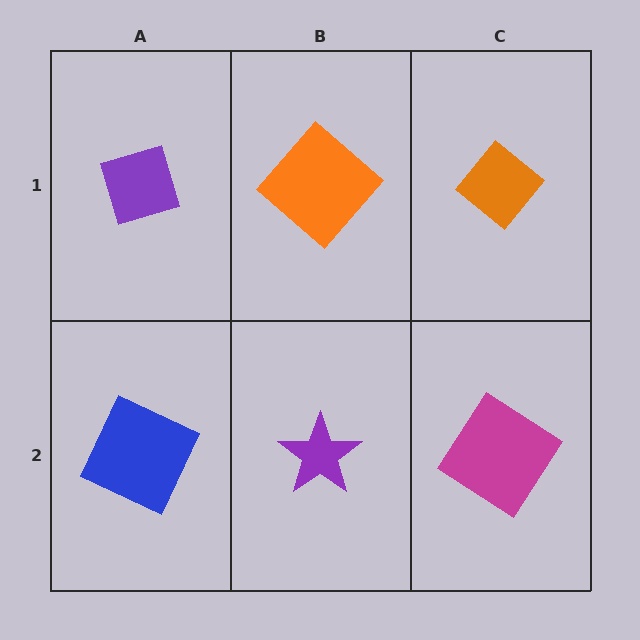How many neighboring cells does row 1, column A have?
2.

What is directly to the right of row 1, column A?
An orange diamond.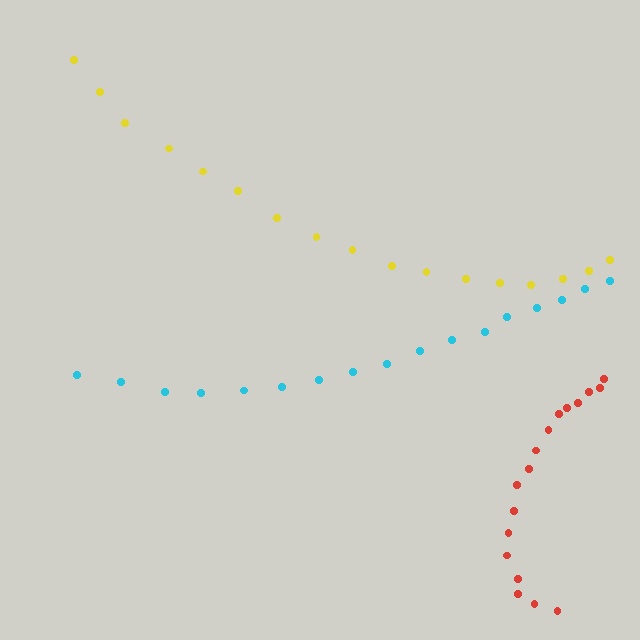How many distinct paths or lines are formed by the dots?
There are 3 distinct paths.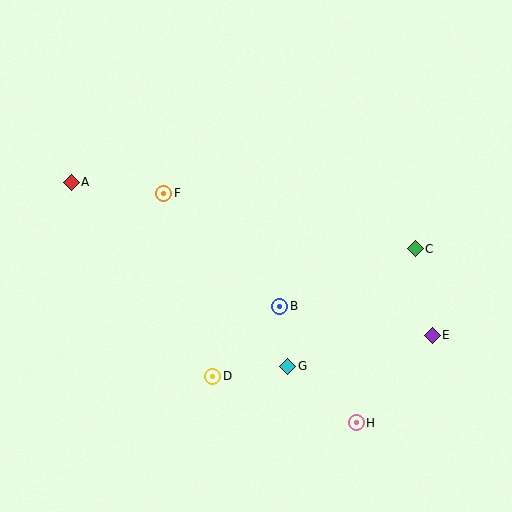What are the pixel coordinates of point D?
Point D is at (213, 376).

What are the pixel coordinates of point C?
Point C is at (415, 249).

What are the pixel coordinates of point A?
Point A is at (71, 182).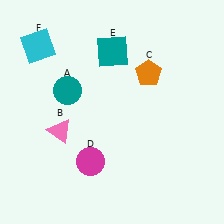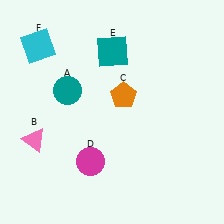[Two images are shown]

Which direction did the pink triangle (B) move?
The pink triangle (B) moved left.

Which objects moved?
The objects that moved are: the pink triangle (B), the orange pentagon (C).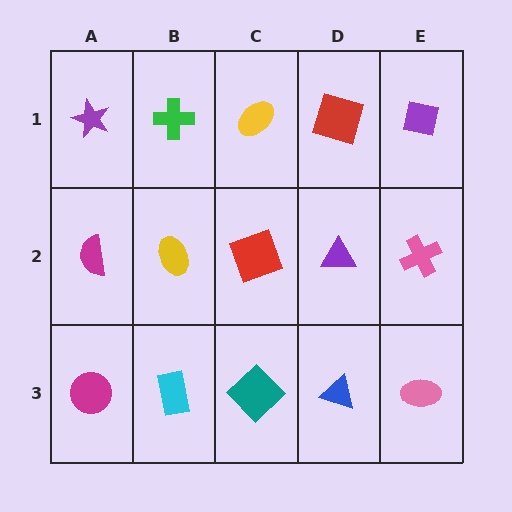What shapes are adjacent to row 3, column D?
A purple triangle (row 2, column D), a teal diamond (row 3, column C), a pink ellipse (row 3, column E).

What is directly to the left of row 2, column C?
A yellow ellipse.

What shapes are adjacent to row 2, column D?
A red square (row 1, column D), a blue triangle (row 3, column D), a red square (row 2, column C), a pink cross (row 2, column E).